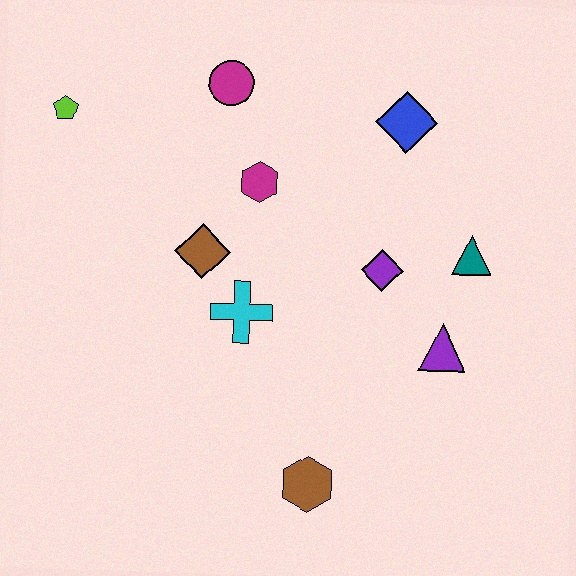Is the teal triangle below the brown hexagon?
No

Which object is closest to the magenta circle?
The magenta hexagon is closest to the magenta circle.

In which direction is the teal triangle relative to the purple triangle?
The teal triangle is above the purple triangle.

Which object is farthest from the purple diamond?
The lime pentagon is farthest from the purple diamond.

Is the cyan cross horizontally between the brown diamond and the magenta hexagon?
Yes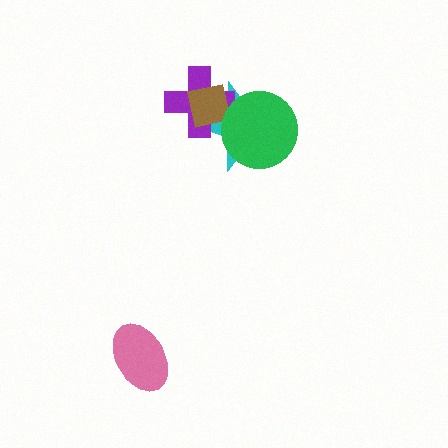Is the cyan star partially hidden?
Yes, it is partially covered by another shape.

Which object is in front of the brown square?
The green circle is in front of the brown square.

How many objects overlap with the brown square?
3 objects overlap with the brown square.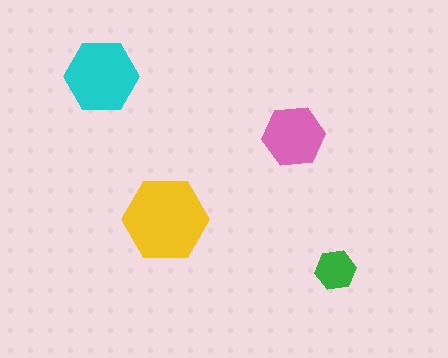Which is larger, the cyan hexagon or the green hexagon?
The cyan one.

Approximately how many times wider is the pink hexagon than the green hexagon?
About 1.5 times wider.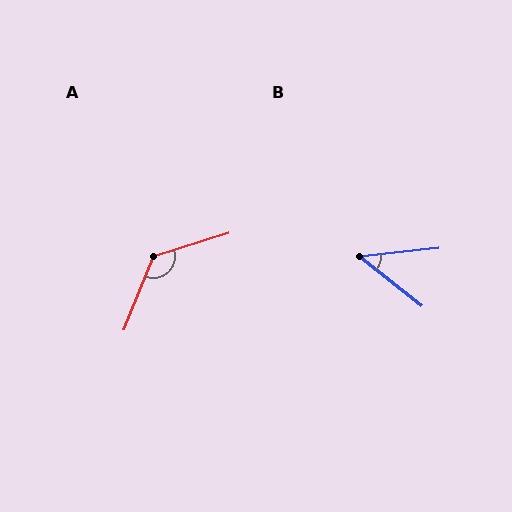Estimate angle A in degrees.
Approximately 129 degrees.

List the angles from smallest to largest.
B (45°), A (129°).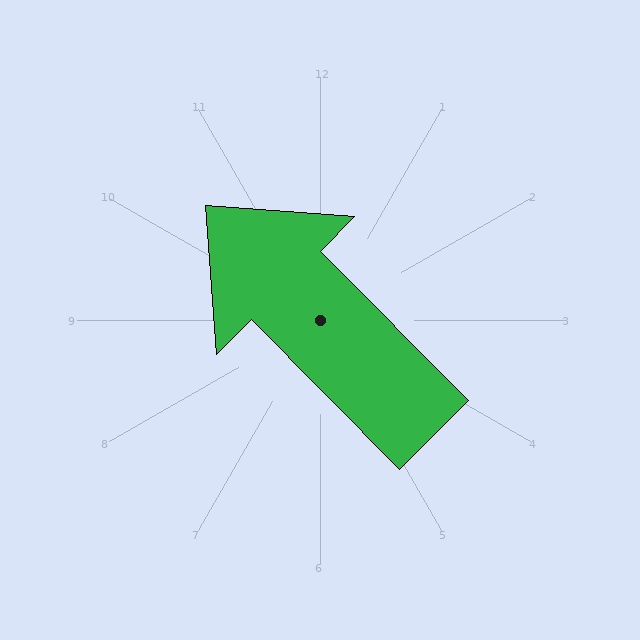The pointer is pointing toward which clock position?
Roughly 11 o'clock.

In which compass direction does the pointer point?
Northwest.